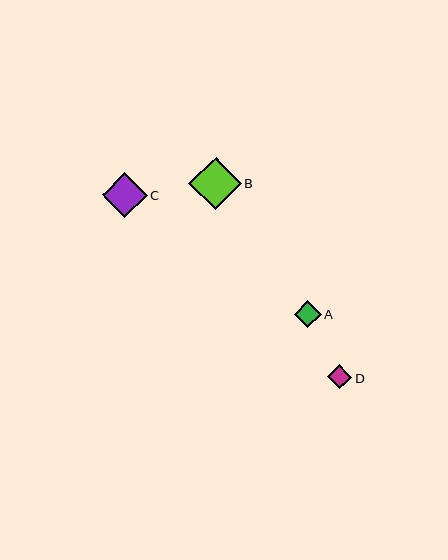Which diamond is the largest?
Diamond B is the largest with a size of approximately 52 pixels.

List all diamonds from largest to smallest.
From largest to smallest: B, C, A, D.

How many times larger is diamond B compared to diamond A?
Diamond B is approximately 1.9 times the size of diamond A.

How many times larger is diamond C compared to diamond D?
Diamond C is approximately 1.9 times the size of diamond D.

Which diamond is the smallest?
Diamond D is the smallest with a size of approximately 24 pixels.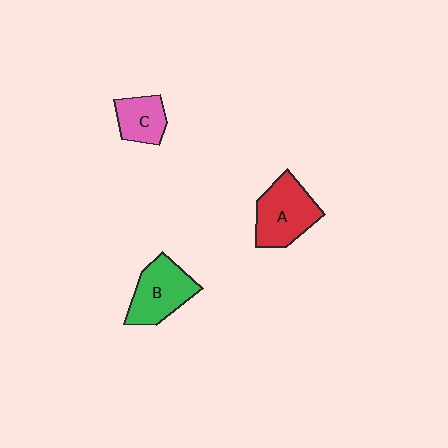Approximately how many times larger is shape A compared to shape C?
Approximately 1.6 times.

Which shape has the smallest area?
Shape C (pink).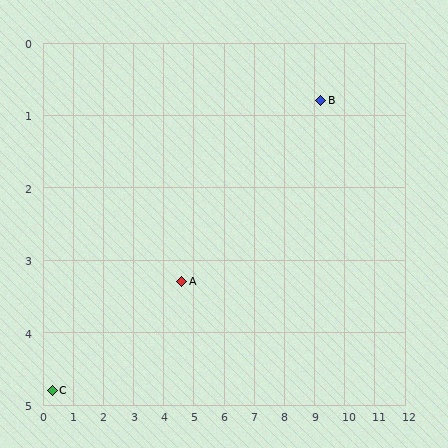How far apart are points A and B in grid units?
Points A and B are about 5.2 grid units apart.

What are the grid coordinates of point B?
Point B is at approximately (9.2, 0.8).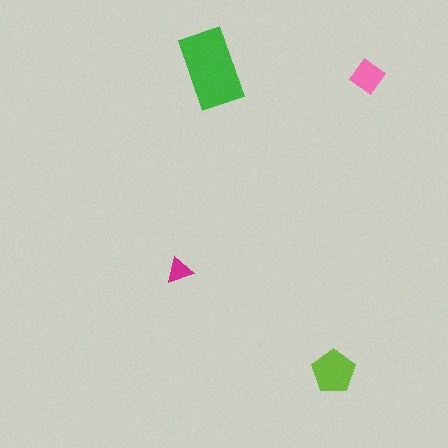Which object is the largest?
The green rectangle.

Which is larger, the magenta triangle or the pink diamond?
The pink diamond.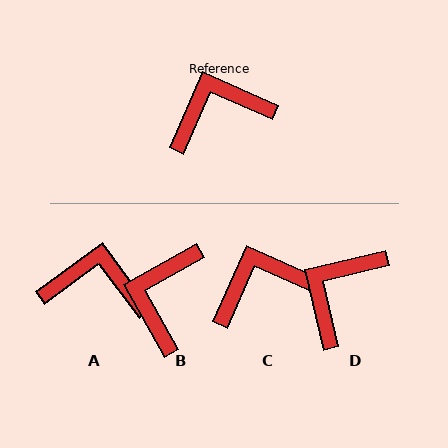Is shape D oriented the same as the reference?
No, it is off by about 37 degrees.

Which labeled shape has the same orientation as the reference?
C.